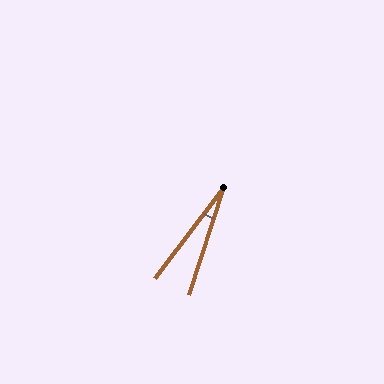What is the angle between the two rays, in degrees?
Approximately 19 degrees.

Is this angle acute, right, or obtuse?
It is acute.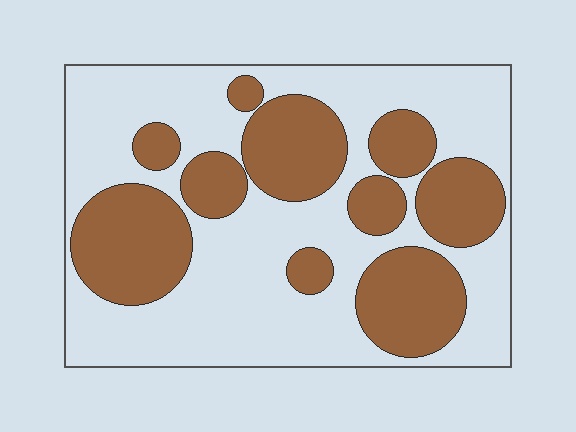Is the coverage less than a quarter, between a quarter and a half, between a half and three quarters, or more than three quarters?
Between a quarter and a half.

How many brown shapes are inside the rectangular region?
10.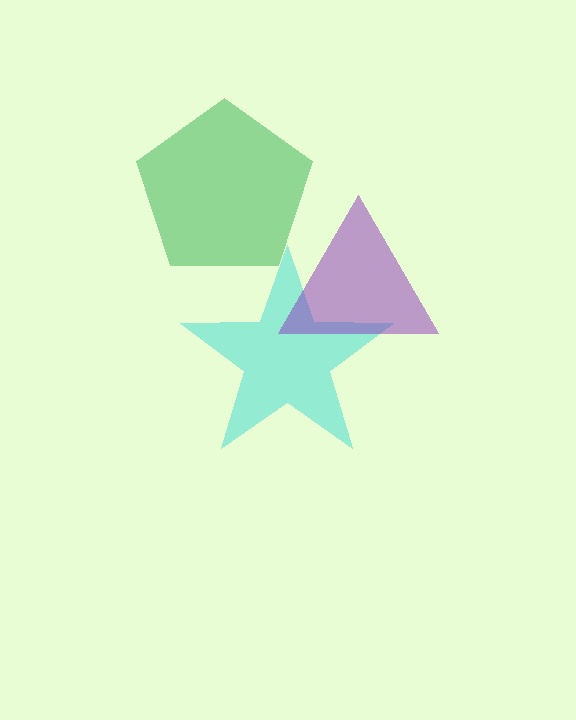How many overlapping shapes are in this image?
There are 3 overlapping shapes in the image.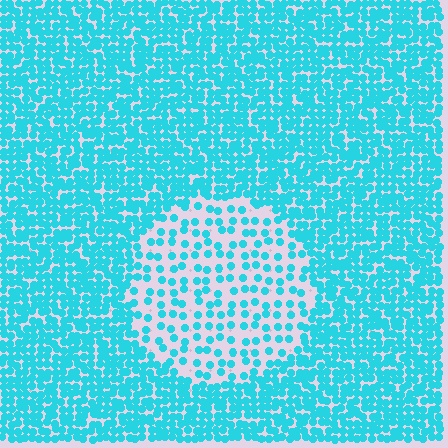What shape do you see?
I see a circle.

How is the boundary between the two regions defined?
The boundary is defined by a change in element density (approximately 2.6x ratio). All elements are the same color, size, and shape.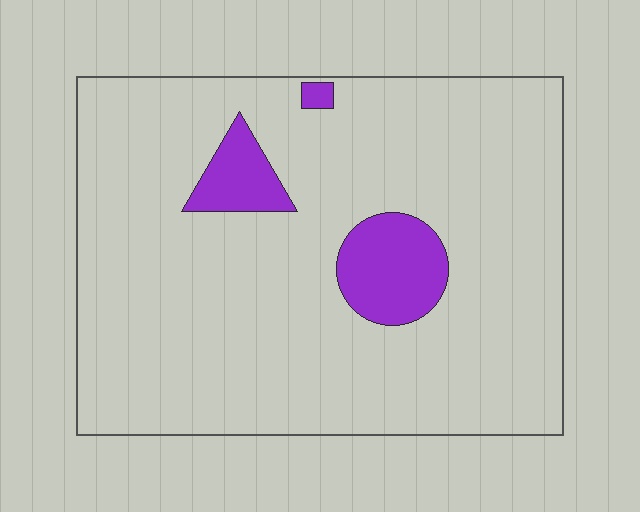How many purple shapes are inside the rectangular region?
3.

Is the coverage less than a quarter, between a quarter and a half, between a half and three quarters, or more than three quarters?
Less than a quarter.